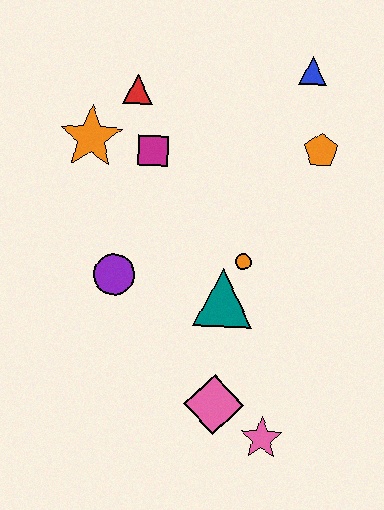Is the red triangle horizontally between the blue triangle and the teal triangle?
No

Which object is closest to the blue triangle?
The orange pentagon is closest to the blue triangle.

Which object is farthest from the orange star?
The pink star is farthest from the orange star.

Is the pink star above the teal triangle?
No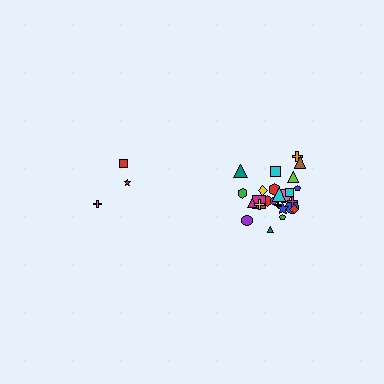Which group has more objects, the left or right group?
The right group.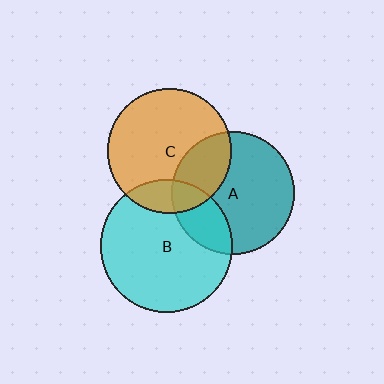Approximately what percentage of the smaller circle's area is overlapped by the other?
Approximately 15%.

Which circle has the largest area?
Circle B (cyan).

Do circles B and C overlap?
Yes.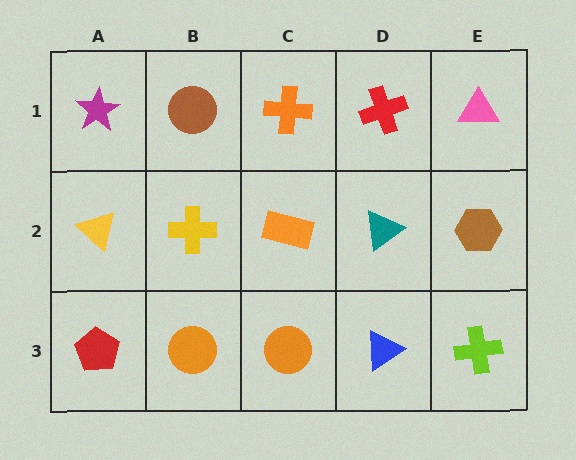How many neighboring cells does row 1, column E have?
2.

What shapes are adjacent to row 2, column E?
A pink triangle (row 1, column E), a lime cross (row 3, column E), a teal triangle (row 2, column D).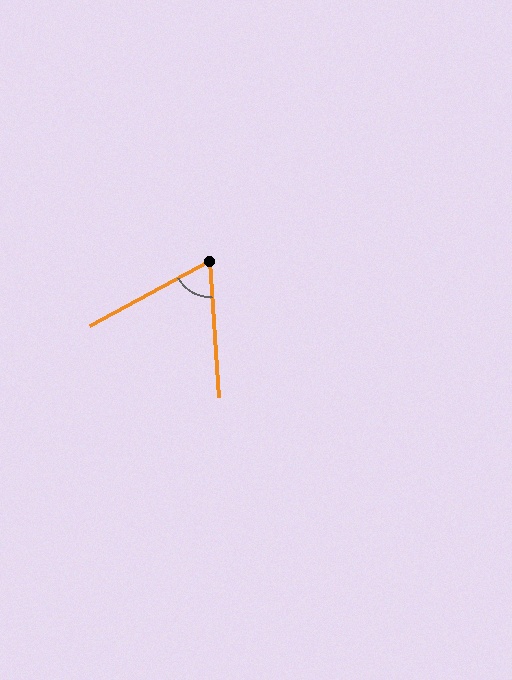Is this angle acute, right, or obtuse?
It is acute.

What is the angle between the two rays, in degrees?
Approximately 65 degrees.